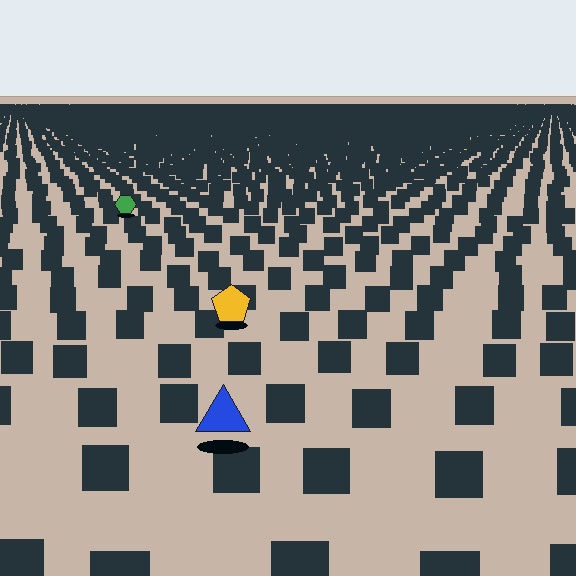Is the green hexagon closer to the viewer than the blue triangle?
No. The blue triangle is closer — you can tell from the texture gradient: the ground texture is coarser near it.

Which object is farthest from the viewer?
The green hexagon is farthest from the viewer. It appears smaller and the ground texture around it is denser.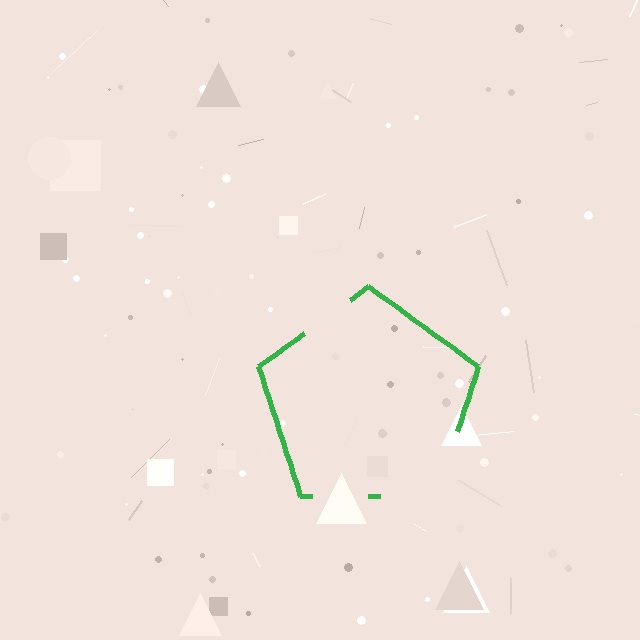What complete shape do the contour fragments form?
The contour fragments form a pentagon.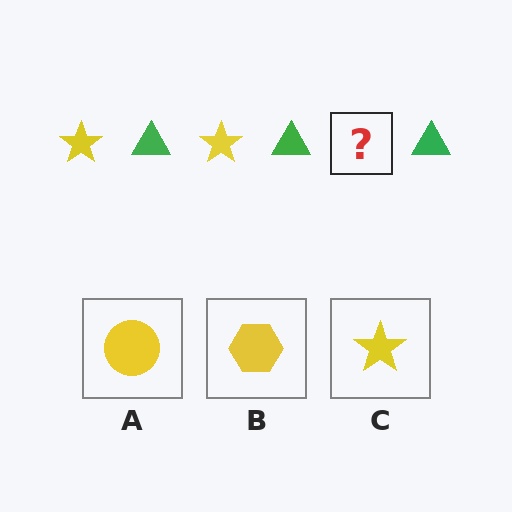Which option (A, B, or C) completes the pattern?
C.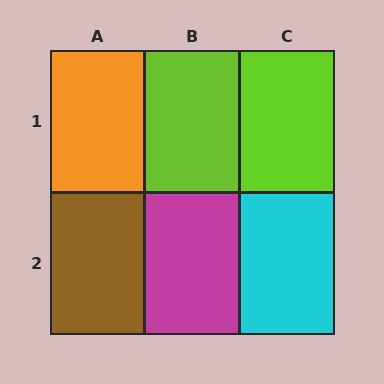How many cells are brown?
1 cell is brown.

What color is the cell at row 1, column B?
Lime.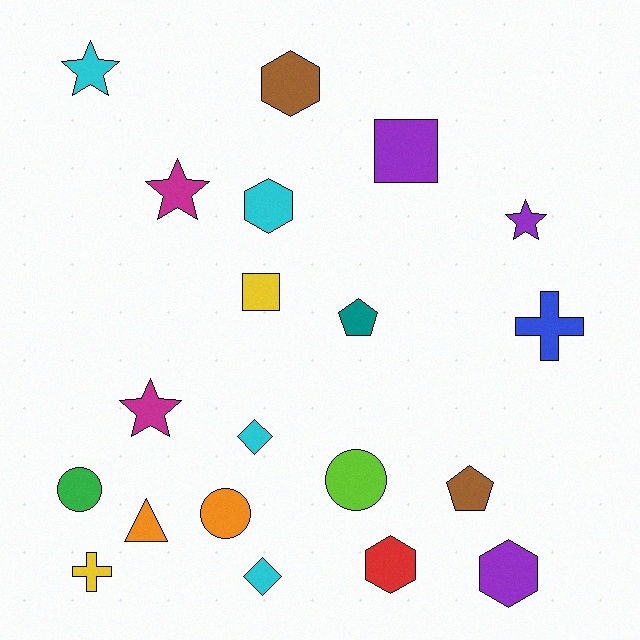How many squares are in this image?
There are 2 squares.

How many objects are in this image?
There are 20 objects.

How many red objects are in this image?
There is 1 red object.